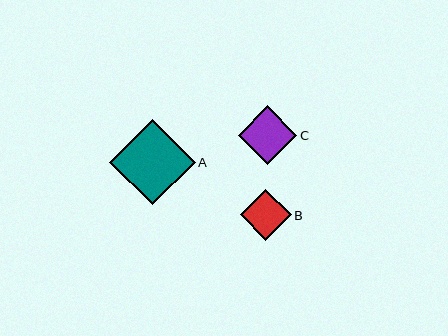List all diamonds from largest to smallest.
From largest to smallest: A, C, B.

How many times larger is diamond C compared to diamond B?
Diamond C is approximately 1.2 times the size of diamond B.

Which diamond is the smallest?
Diamond B is the smallest with a size of approximately 51 pixels.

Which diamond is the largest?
Diamond A is the largest with a size of approximately 85 pixels.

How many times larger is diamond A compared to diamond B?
Diamond A is approximately 1.7 times the size of diamond B.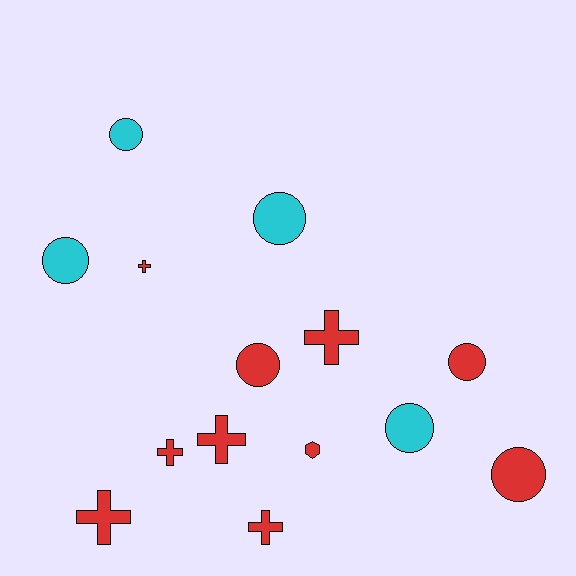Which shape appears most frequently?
Circle, with 7 objects.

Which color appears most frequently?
Red, with 10 objects.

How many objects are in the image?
There are 14 objects.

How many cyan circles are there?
There are 4 cyan circles.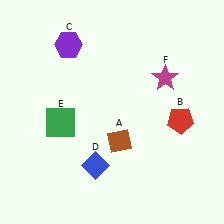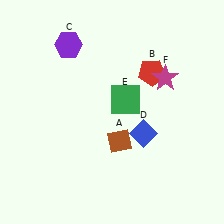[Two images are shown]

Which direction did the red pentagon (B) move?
The red pentagon (B) moved up.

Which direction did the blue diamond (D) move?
The blue diamond (D) moved right.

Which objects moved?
The objects that moved are: the red pentagon (B), the blue diamond (D), the green square (E).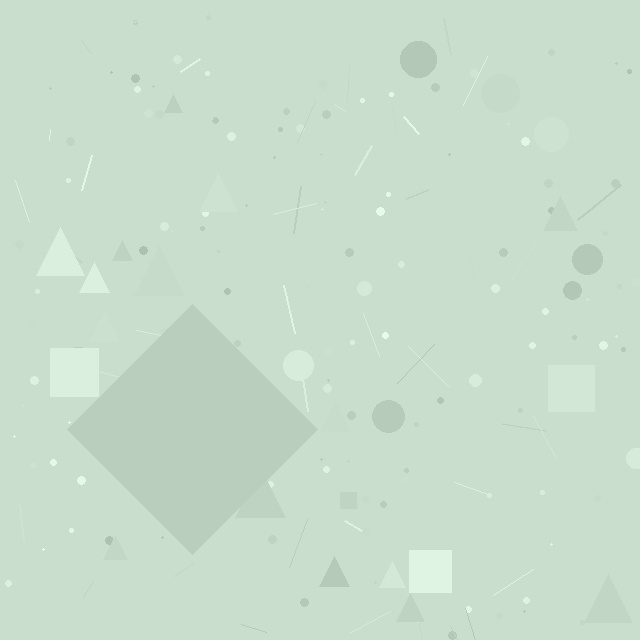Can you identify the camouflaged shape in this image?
The camouflaged shape is a diamond.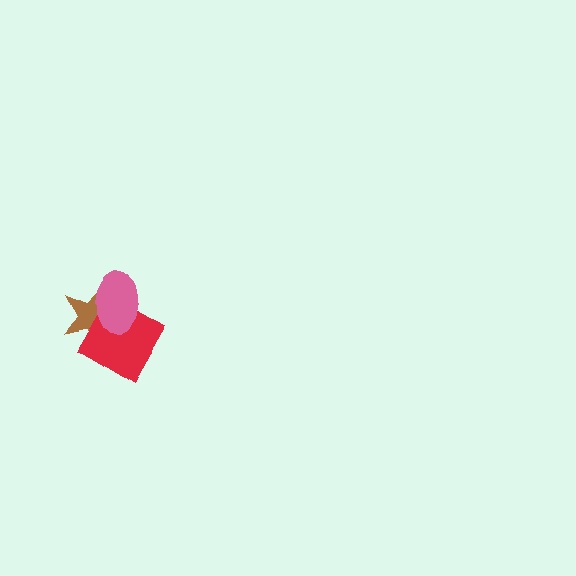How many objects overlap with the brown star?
2 objects overlap with the brown star.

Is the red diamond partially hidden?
Yes, it is partially covered by another shape.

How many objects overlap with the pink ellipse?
2 objects overlap with the pink ellipse.